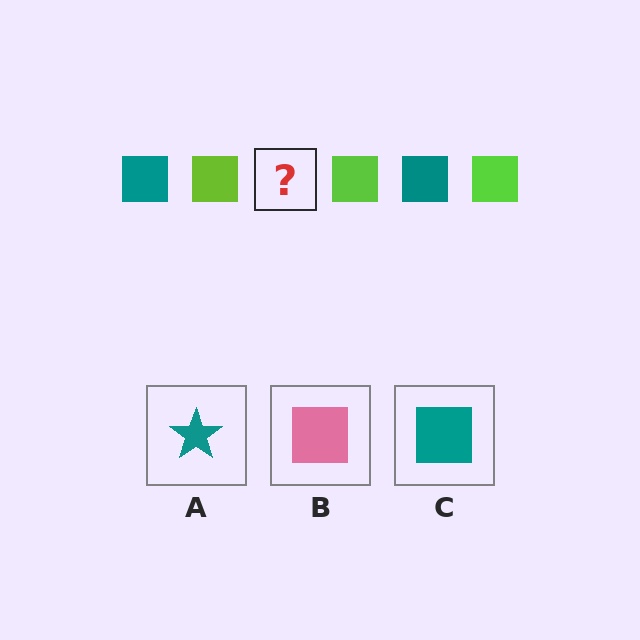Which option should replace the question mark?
Option C.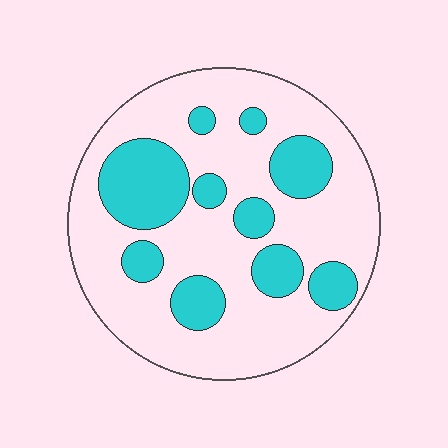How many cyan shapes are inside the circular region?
10.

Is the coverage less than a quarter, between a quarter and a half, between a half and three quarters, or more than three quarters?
Between a quarter and a half.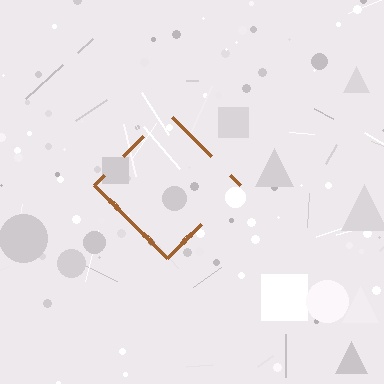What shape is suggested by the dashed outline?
The dashed outline suggests a diamond.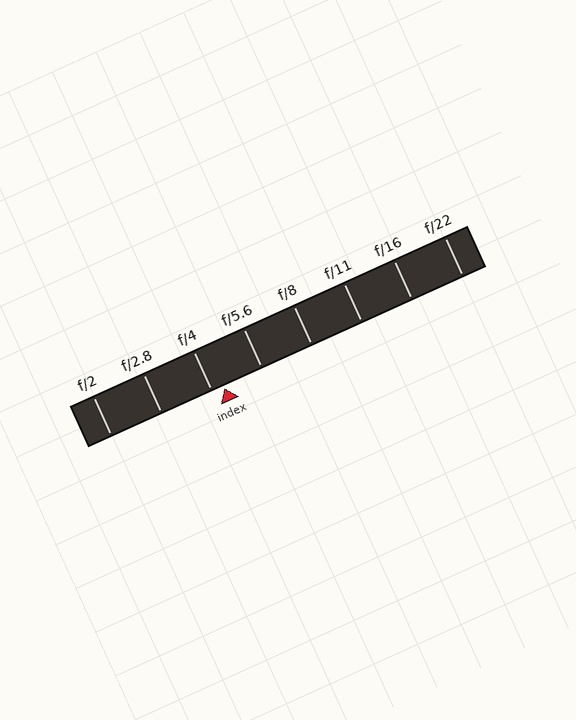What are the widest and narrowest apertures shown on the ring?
The widest aperture shown is f/2 and the narrowest is f/22.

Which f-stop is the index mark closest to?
The index mark is closest to f/4.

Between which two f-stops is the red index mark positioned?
The index mark is between f/4 and f/5.6.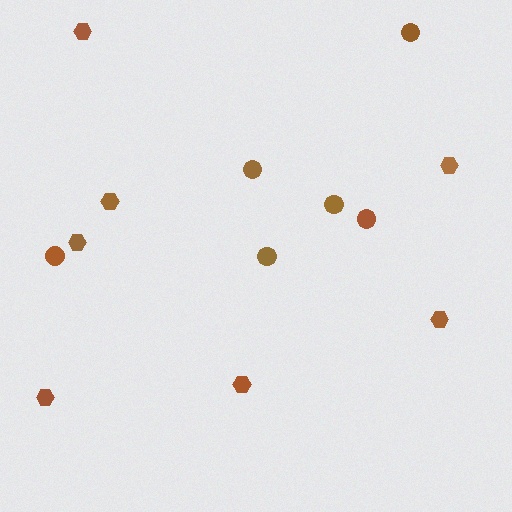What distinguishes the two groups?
There are 2 groups: one group of circles (6) and one group of hexagons (7).